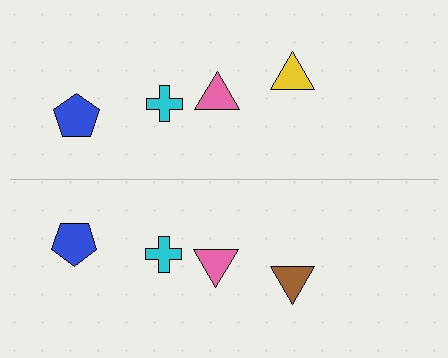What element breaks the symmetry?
The brown triangle on the bottom side breaks the symmetry — its mirror counterpart is yellow.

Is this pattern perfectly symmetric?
No, the pattern is not perfectly symmetric. The brown triangle on the bottom side breaks the symmetry — its mirror counterpart is yellow.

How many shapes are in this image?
There are 8 shapes in this image.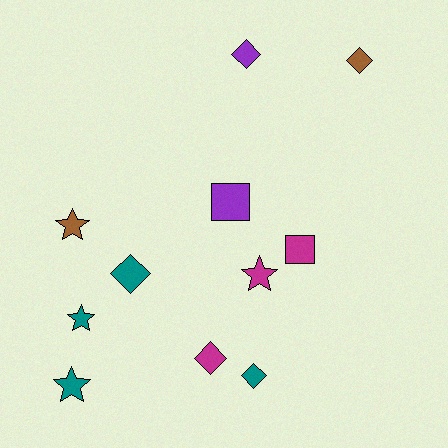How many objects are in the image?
There are 11 objects.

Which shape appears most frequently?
Diamond, with 5 objects.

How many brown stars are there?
There is 1 brown star.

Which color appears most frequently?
Teal, with 4 objects.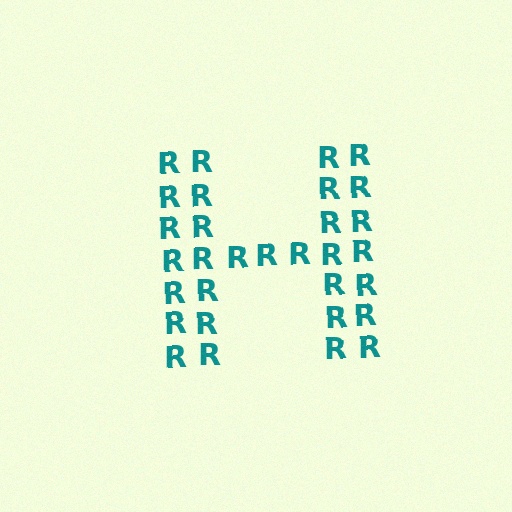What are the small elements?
The small elements are letter R's.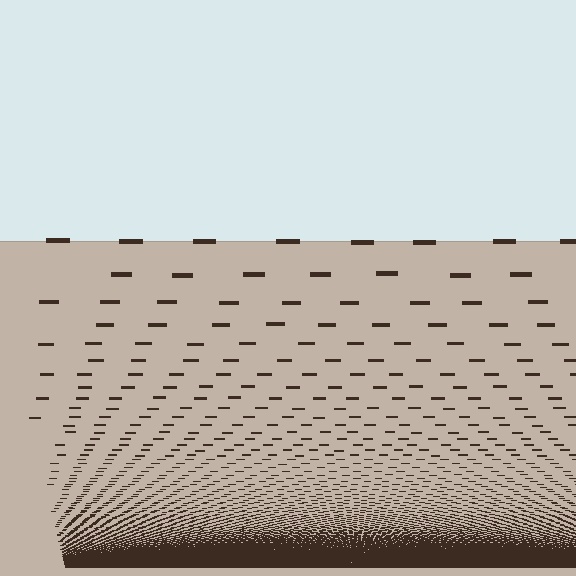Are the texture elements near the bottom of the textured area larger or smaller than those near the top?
Smaller. The gradient is inverted — elements near the bottom are smaller and denser.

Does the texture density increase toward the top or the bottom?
Density increases toward the bottom.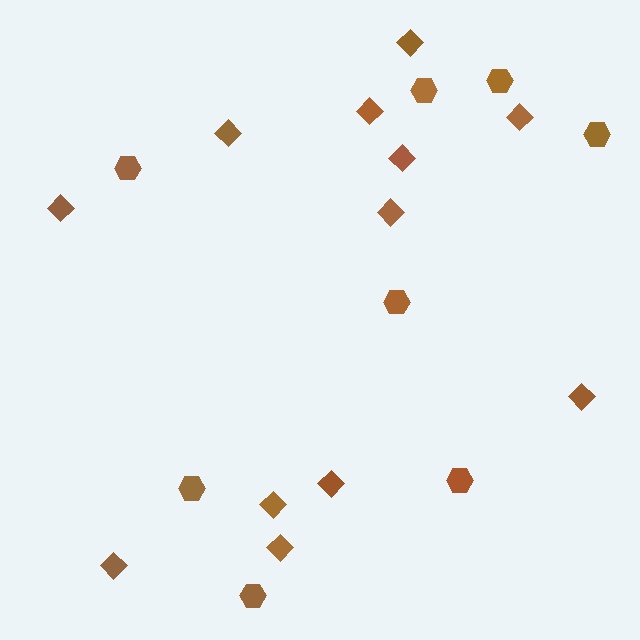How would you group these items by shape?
There are 2 groups: one group of diamonds (12) and one group of hexagons (8).